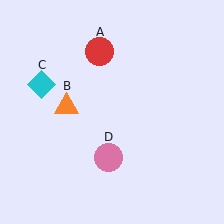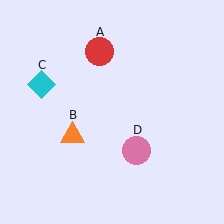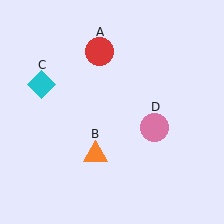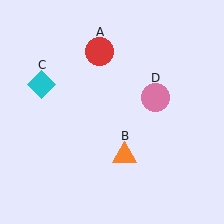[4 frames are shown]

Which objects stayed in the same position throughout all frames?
Red circle (object A) and cyan diamond (object C) remained stationary.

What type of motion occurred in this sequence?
The orange triangle (object B), pink circle (object D) rotated counterclockwise around the center of the scene.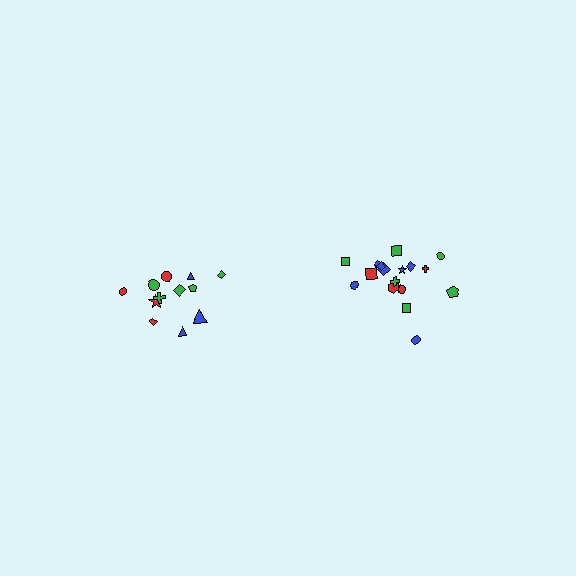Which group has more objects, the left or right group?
The right group.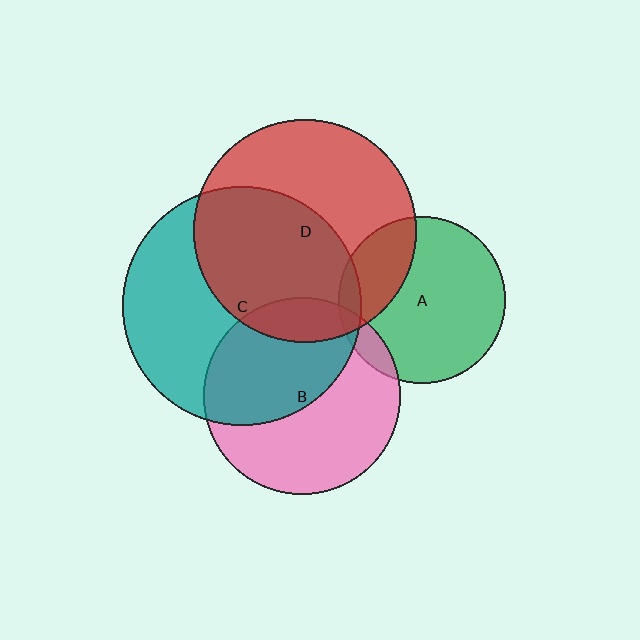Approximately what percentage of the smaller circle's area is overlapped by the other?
Approximately 50%.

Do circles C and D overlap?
Yes.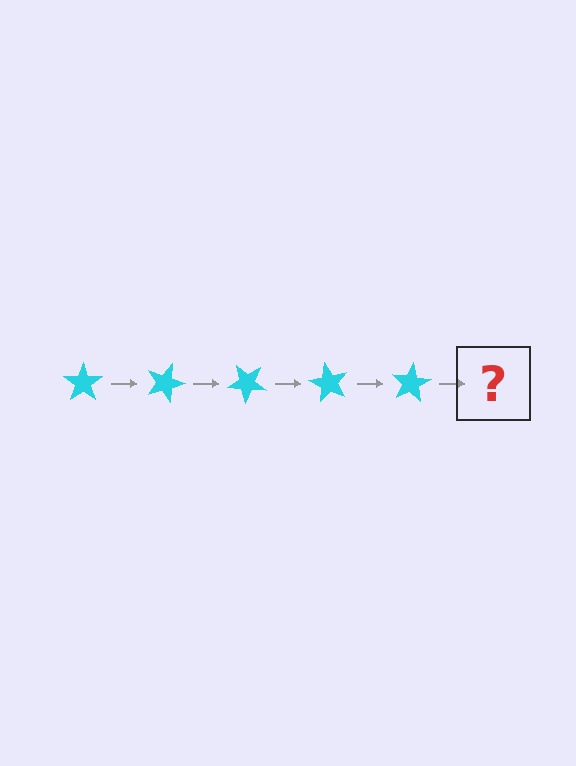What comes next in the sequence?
The next element should be a cyan star rotated 100 degrees.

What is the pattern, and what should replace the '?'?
The pattern is that the star rotates 20 degrees each step. The '?' should be a cyan star rotated 100 degrees.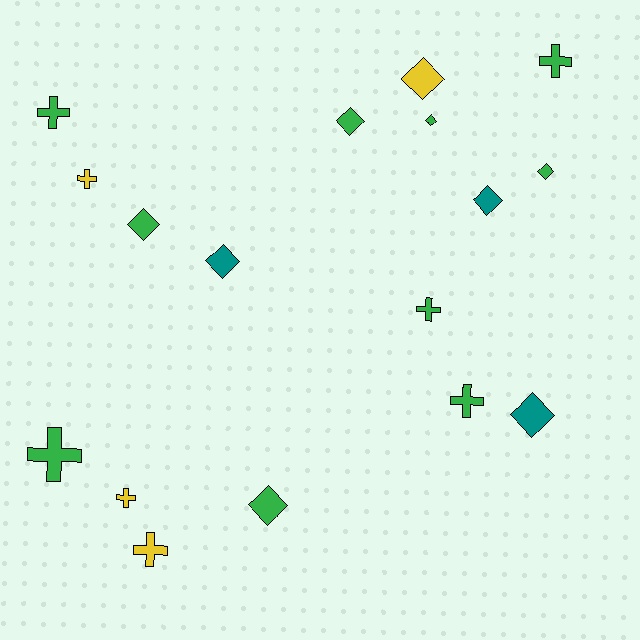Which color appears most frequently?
Green, with 10 objects.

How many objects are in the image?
There are 17 objects.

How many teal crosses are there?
There are no teal crosses.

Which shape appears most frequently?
Diamond, with 9 objects.